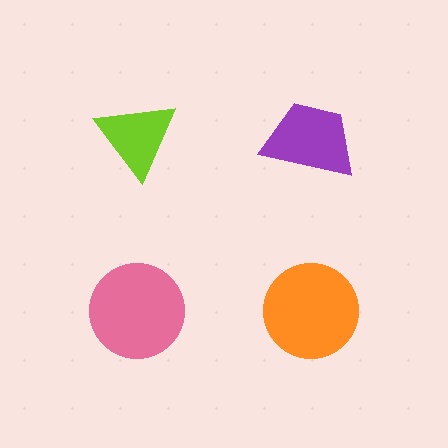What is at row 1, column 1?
A lime triangle.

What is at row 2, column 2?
An orange circle.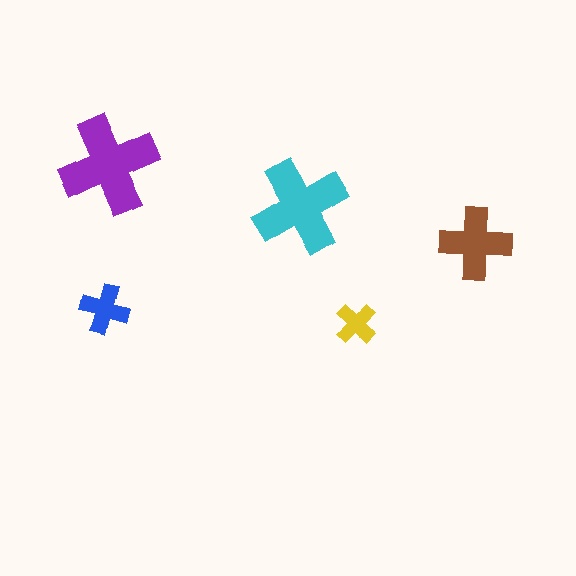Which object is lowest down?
The yellow cross is bottommost.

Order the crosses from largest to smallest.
the purple one, the cyan one, the brown one, the blue one, the yellow one.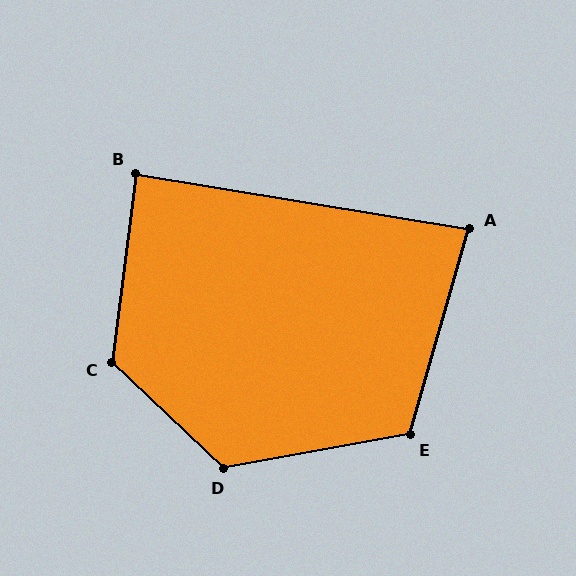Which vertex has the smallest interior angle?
A, at approximately 83 degrees.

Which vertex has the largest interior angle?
D, at approximately 126 degrees.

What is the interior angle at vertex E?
Approximately 116 degrees (obtuse).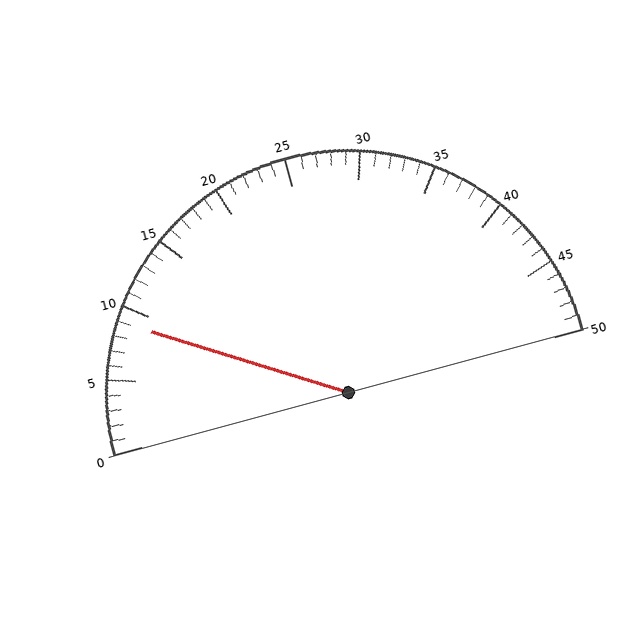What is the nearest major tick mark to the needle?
The nearest major tick mark is 10.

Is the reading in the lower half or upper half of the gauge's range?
The reading is in the lower half of the range (0 to 50).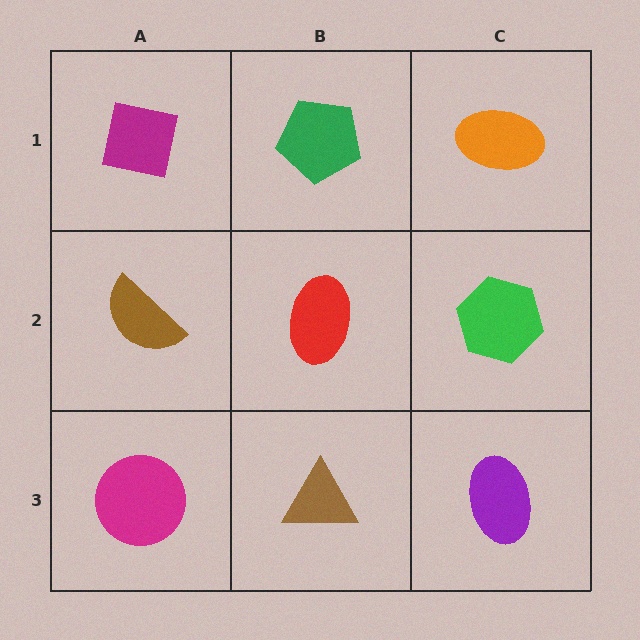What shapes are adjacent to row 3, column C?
A green hexagon (row 2, column C), a brown triangle (row 3, column B).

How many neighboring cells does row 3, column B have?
3.